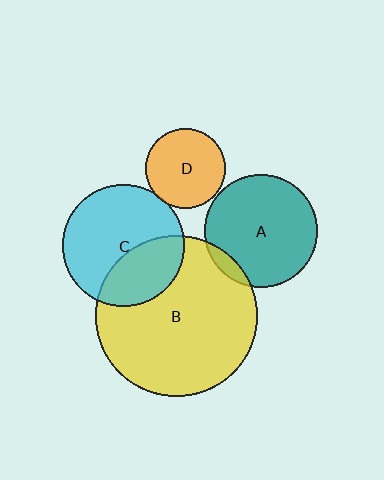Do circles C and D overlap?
Yes.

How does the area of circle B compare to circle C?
Approximately 1.7 times.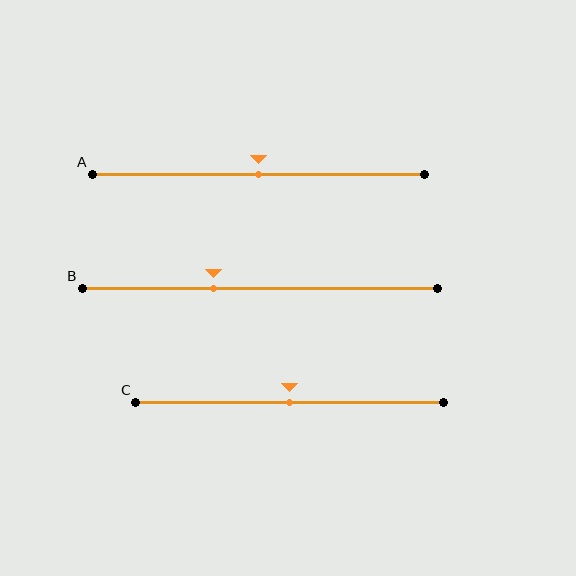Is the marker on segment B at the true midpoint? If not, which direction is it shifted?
No, the marker on segment B is shifted to the left by about 13% of the segment length.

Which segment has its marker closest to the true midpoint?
Segment A has its marker closest to the true midpoint.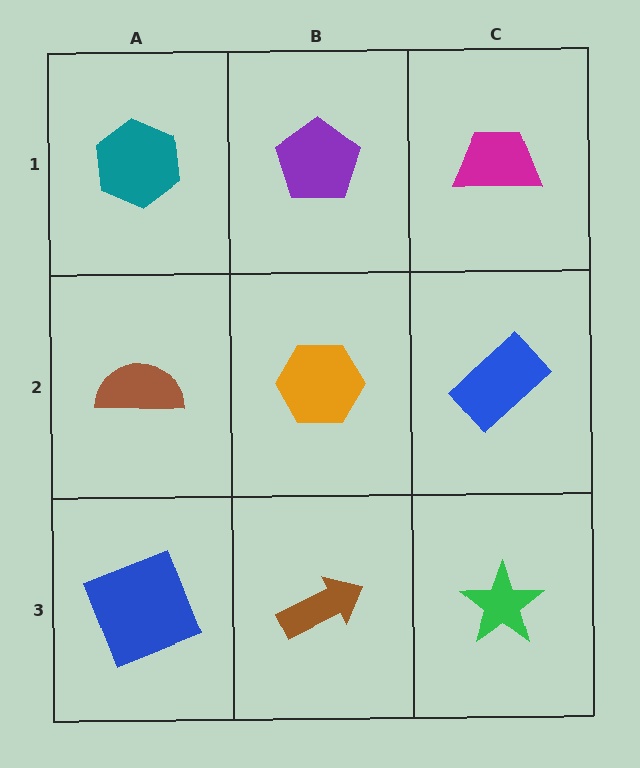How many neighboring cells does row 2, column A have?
3.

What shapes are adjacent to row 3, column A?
A brown semicircle (row 2, column A), a brown arrow (row 3, column B).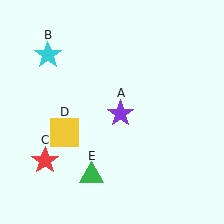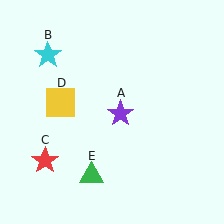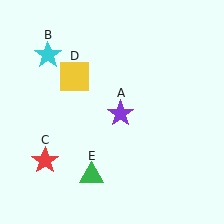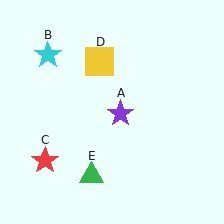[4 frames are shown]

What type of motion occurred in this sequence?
The yellow square (object D) rotated clockwise around the center of the scene.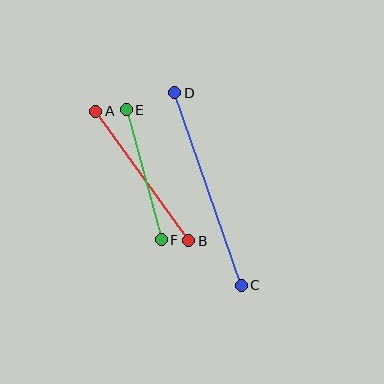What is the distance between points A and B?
The distance is approximately 159 pixels.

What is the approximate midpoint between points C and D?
The midpoint is at approximately (208, 189) pixels.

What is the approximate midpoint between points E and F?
The midpoint is at approximately (144, 175) pixels.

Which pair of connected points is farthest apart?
Points C and D are farthest apart.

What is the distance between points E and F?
The distance is approximately 135 pixels.